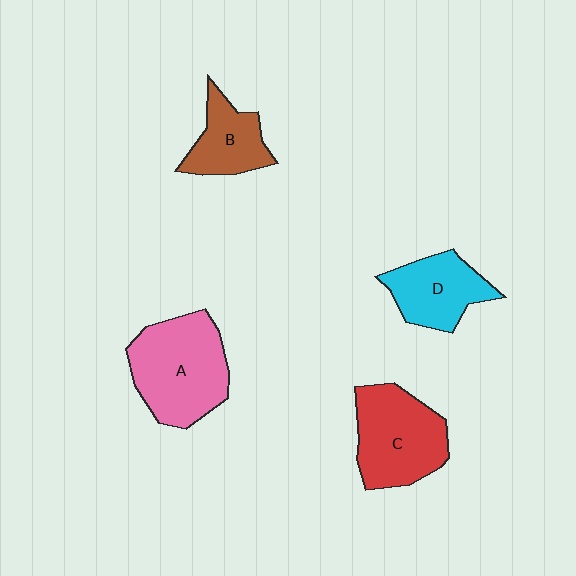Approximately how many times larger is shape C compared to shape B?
Approximately 1.6 times.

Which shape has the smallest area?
Shape B (brown).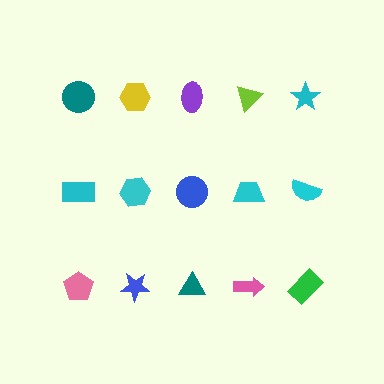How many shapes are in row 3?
5 shapes.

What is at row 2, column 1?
A cyan rectangle.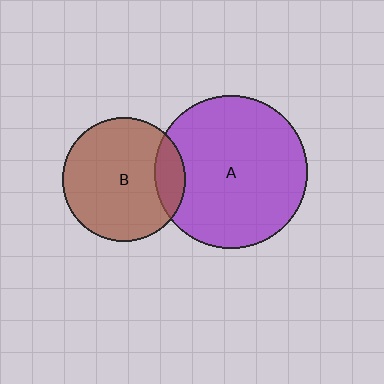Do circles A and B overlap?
Yes.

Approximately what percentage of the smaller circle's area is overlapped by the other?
Approximately 15%.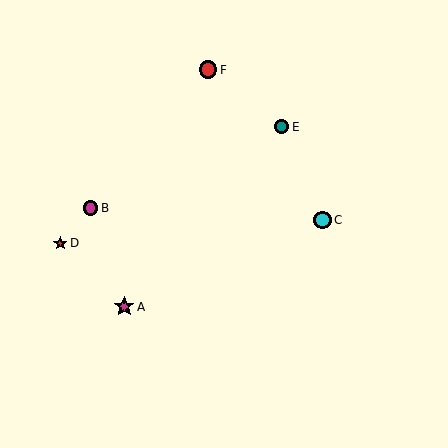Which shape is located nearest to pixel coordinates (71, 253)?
The red star (labeled D) at (60, 243) is nearest to that location.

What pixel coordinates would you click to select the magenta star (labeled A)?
Click at (124, 307) to select the magenta star A.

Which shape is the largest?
The magenta star (labeled A) is the largest.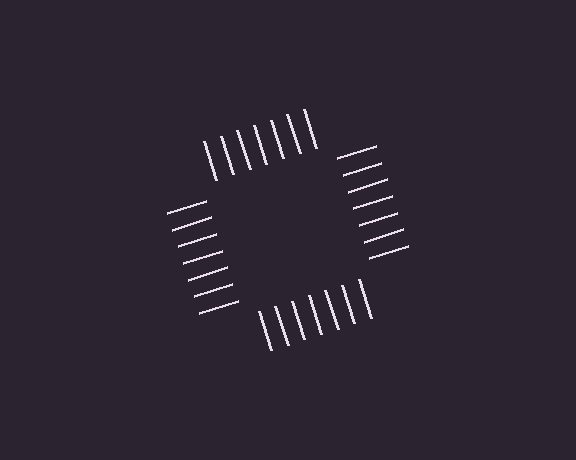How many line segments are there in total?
28 — 7 along each of the 4 edges.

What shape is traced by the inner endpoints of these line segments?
An illusory square — the line segments terminate on its edges but no continuous stroke is drawn.